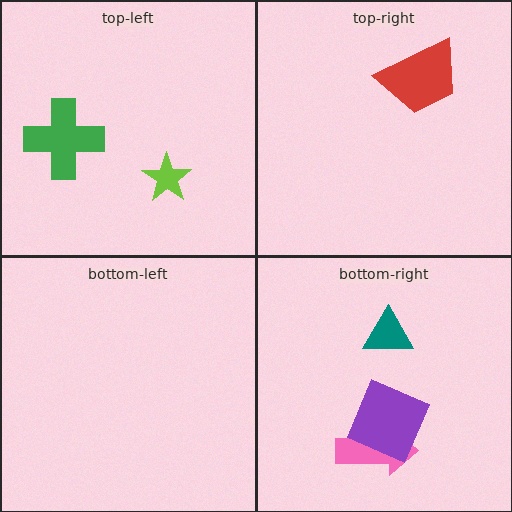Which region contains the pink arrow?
The bottom-right region.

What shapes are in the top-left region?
The lime star, the green cross.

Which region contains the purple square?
The bottom-right region.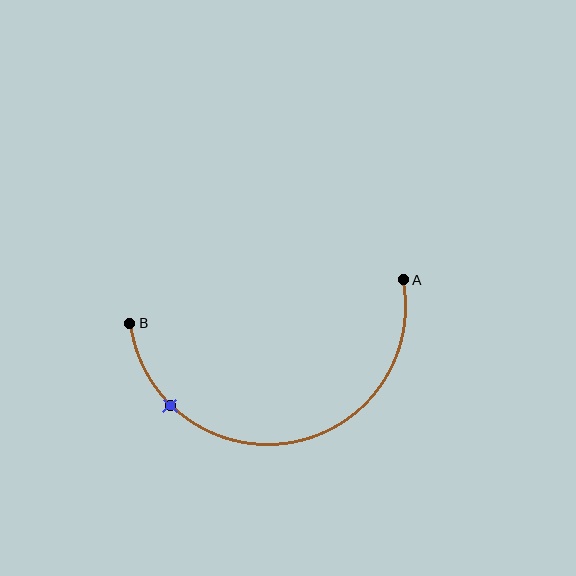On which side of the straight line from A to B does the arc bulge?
The arc bulges below the straight line connecting A and B.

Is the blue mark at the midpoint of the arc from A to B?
No. The blue mark lies on the arc but is closer to endpoint B. The arc midpoint would be at the point on the curve equidistant along the arc from both A and B.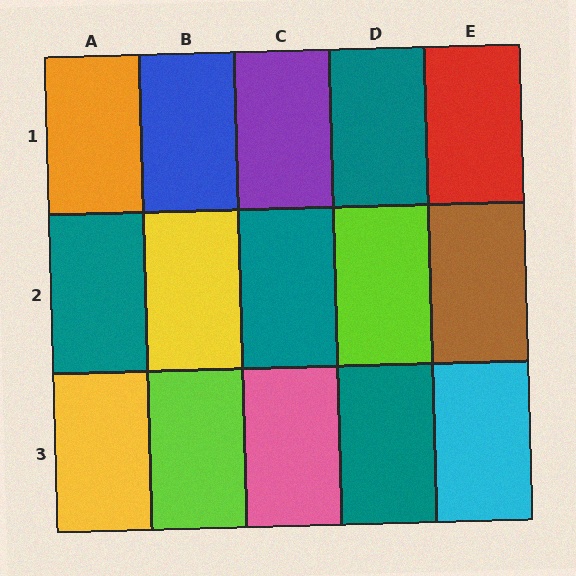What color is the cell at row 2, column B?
Yellow.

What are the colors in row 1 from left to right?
Orange, blue, purple, teal, red.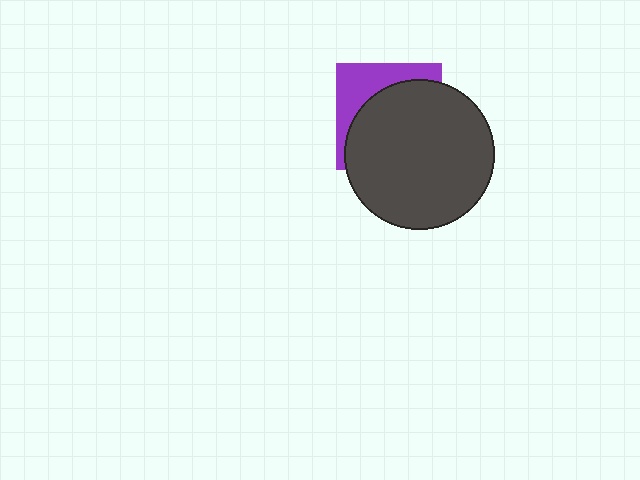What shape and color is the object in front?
The object in front is a dark gray circle.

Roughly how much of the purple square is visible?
A small part of it is visible (roughly 33%).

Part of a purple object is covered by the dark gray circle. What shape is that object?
It is a square.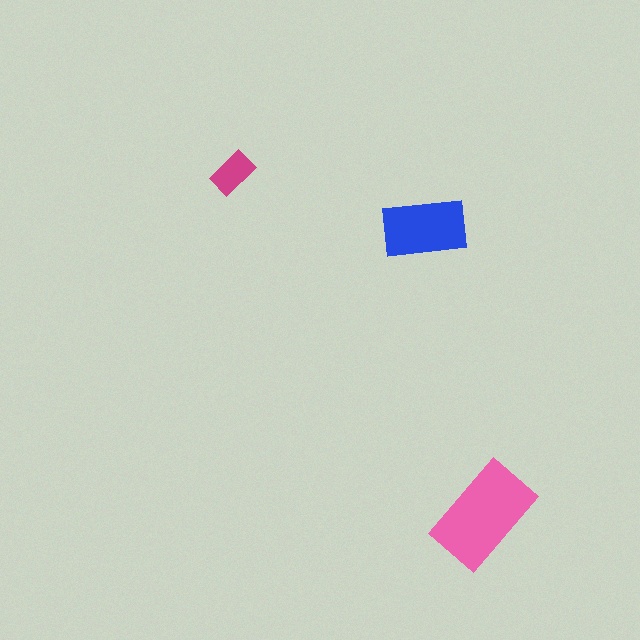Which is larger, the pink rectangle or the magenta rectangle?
The pink one.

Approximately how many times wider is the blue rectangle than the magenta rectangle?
About 2 times wider.